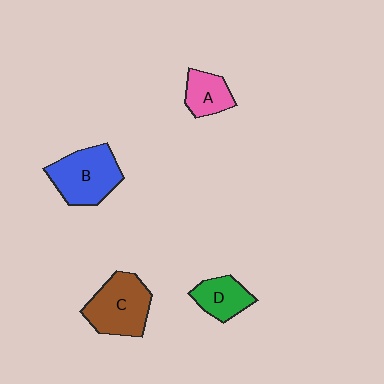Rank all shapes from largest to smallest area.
From largest to smallest: B (blue), C (brown), D (green), A (pink).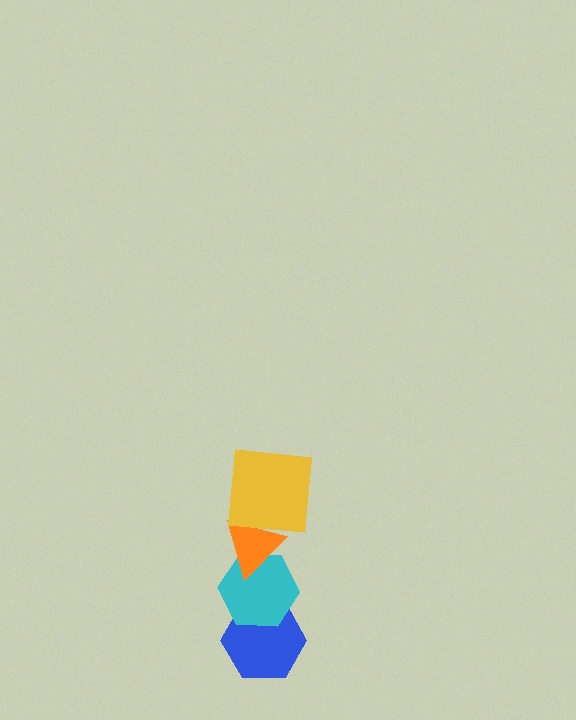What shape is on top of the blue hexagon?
The cyan hexagon is on top of the blue hexagon.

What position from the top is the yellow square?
The yellow square is 1st from the top.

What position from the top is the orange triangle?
The orange triangle is 2nd from the top.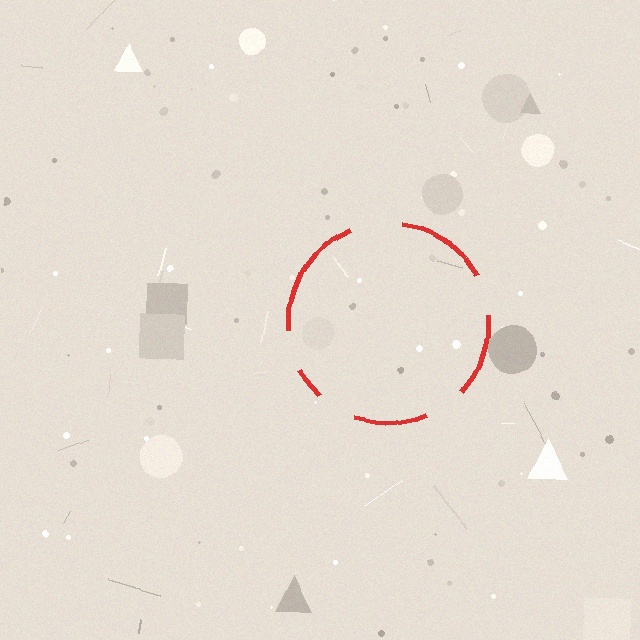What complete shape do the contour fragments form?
The contour fragments form a circle.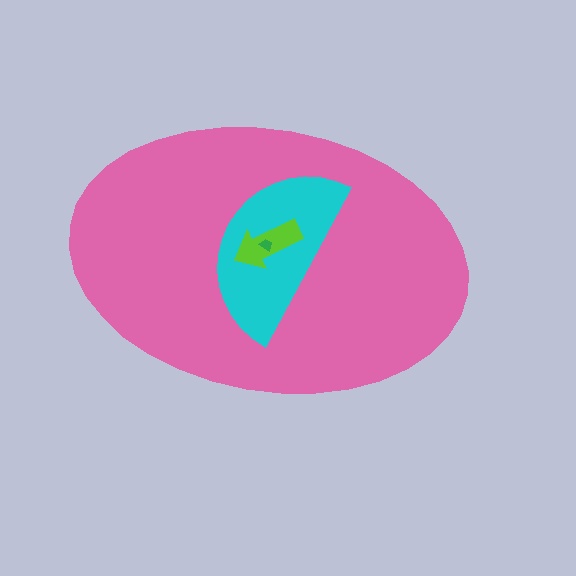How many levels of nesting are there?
4.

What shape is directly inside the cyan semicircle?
The lime arrow.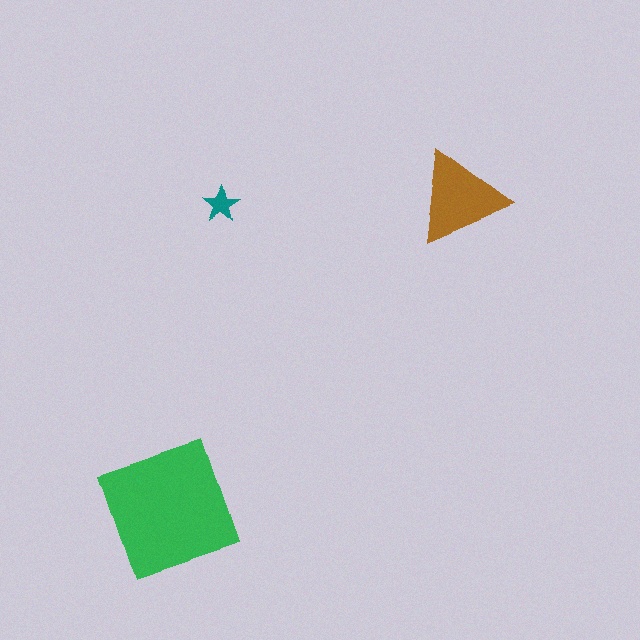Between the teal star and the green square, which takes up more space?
The green square.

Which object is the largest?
The green square.